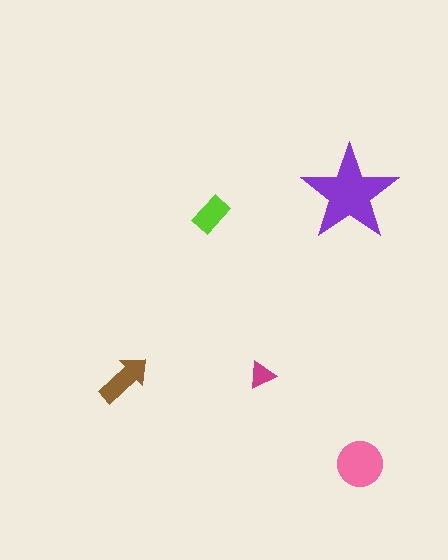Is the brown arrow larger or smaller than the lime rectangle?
Larger.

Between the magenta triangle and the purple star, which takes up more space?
The purple star.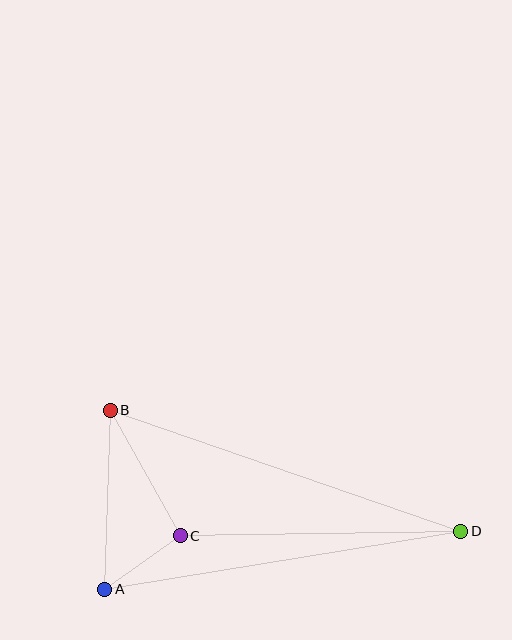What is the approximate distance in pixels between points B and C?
The distance between B and C is approximately 144 pixels.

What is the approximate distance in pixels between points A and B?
The distance between A and B is approximately 179 pixels.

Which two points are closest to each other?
Points A and C are closest to each other.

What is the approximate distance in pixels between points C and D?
The distance between C and D is approximately 281 pixels.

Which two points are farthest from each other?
Points B and D are farthest from each other.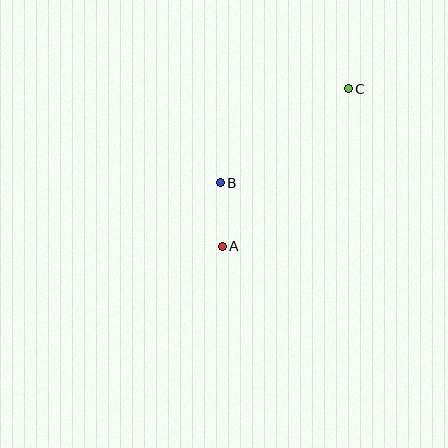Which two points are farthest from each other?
Points A and C are farthest from each other.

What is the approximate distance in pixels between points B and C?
The distance between B and C is approximately 159 pixels.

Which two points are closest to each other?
Points A and B are closest to each other.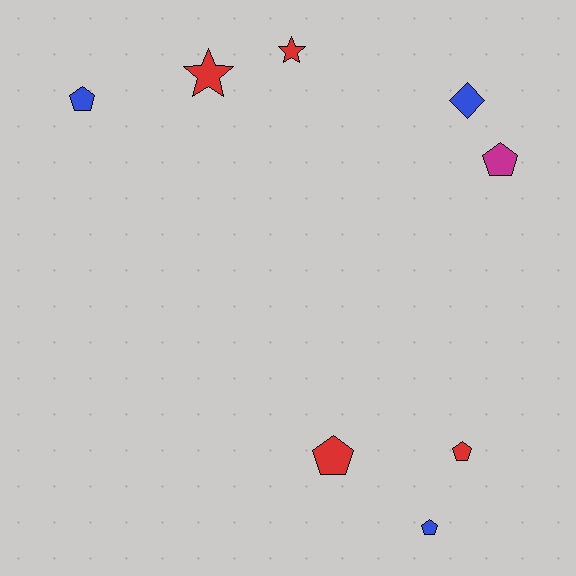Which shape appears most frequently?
Pentagon, with 5 objects.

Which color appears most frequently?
Red, with 4 objects.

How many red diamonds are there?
There are no red diamonds.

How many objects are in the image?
There are 8 objects.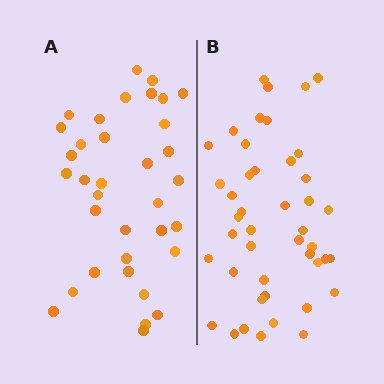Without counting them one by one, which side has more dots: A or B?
Region B (the right region) has more dots.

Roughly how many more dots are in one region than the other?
Region B has roughly 8 or so more dots than region A.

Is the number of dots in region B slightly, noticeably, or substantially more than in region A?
Region B has noticeably more, but not dramatically so. The ratio is roughly 1.3 to 1.